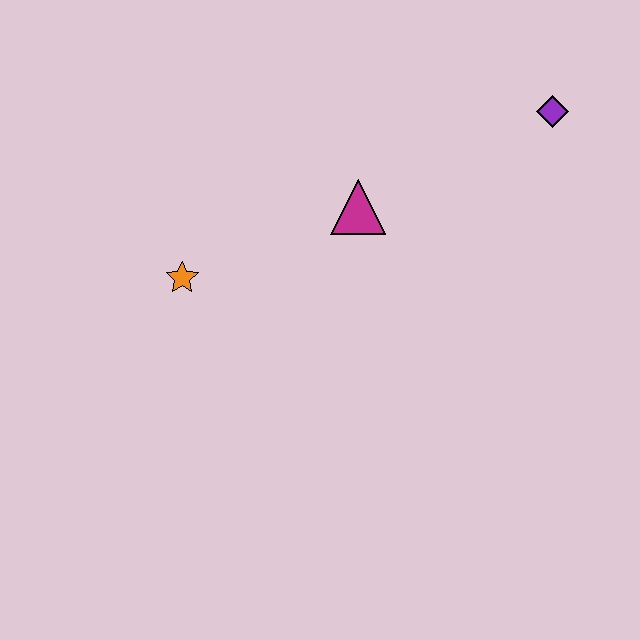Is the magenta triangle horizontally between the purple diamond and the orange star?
Yes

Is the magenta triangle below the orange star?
No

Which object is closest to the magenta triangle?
The orange star is closest to the magenta triangle.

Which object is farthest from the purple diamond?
The orange star is farthest from the purple diamond.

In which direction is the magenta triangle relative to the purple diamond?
The magenta triangle is to the left of the purple diamond.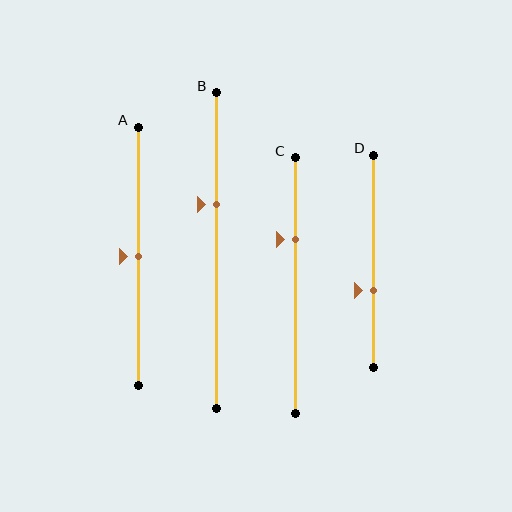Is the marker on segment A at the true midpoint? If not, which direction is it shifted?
Yes, the marker on segment A is at the true midpoint.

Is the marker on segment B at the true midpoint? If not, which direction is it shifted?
No, the marker on segment B is shifted upward by about 15% of the segment length.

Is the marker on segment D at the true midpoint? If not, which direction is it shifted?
No, the marker on segment D is shifted downward by about 14% of the segment length.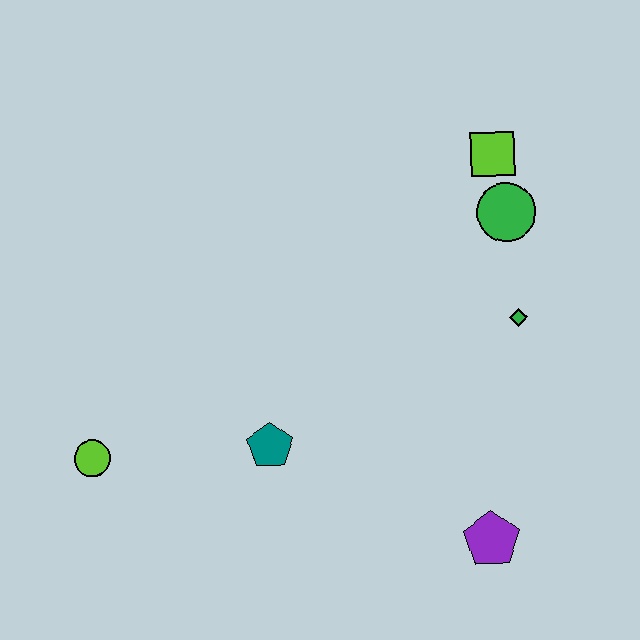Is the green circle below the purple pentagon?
No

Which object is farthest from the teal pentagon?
The lime square is farthest from the teal pentagon.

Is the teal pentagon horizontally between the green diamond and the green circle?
No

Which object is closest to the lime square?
The green circle is closest to the lime square.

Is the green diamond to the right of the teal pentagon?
Yes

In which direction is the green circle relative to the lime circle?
The green circle is to the right of the lime circle.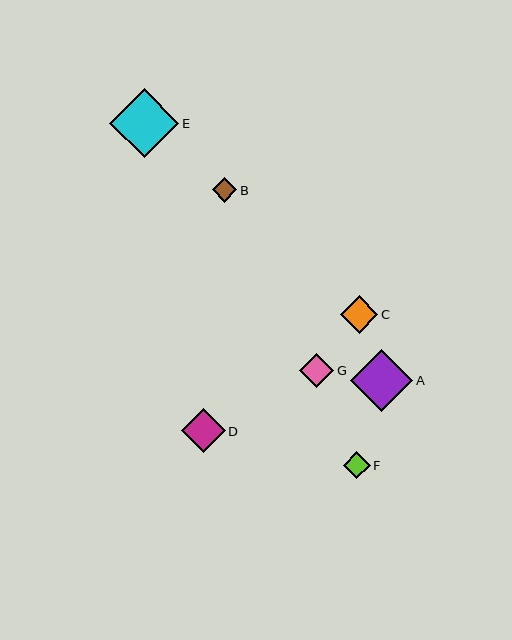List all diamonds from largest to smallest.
From largest to smallest: E, A, D, C, G, F, B.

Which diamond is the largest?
Diamond E is the largest with a size of approximately 69 pixels.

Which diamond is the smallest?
Diamond B is the smallest with a size of approximately 25 pixels.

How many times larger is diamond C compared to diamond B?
Diamond C is approximately 1.5 times the size of diamond B.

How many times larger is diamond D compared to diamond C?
Diamond D is approximately 1.2 times the size of diamond C.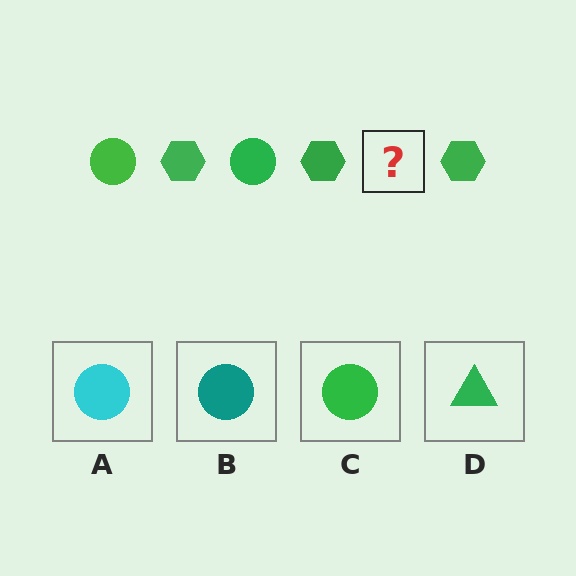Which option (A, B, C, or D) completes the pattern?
C.